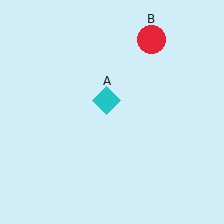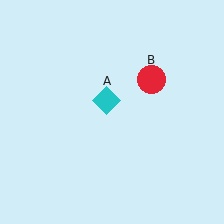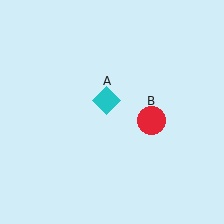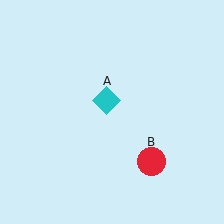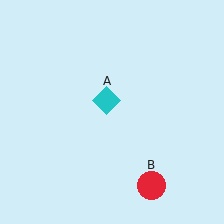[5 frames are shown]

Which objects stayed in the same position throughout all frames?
Cyan diamond (object A) remained stationary.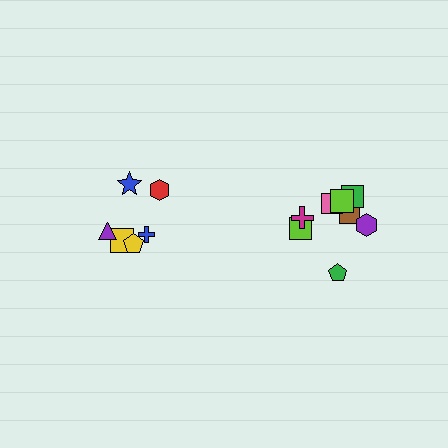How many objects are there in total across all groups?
There are 14 objects.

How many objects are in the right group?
There are 8 objects.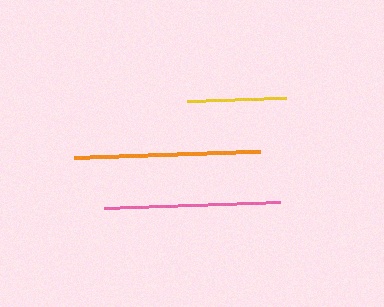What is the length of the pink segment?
The pink segment is approximately 176 pixels long.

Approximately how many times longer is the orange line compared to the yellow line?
The orange line is approximately 1.9 times the length of the yellow line.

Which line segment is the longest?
The orange line is the longest at approximately 186 pixels.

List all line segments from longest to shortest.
From longest to shortest: orange, pink, yellow.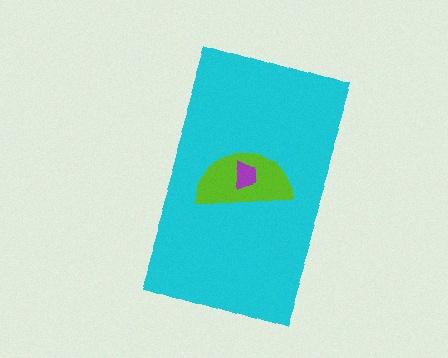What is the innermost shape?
The purple trapezoid.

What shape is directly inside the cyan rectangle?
The lime semicircle.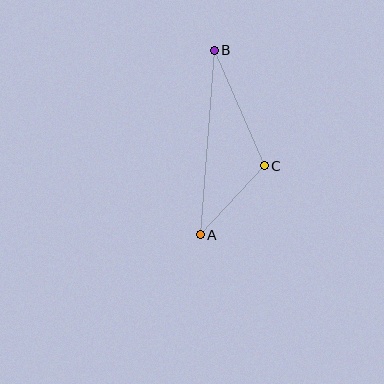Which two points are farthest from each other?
Points A and B are farthest from each other.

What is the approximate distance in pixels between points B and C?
The distance between B and C is approximately 126 pixels.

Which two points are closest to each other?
Points A and C are closest to each other.